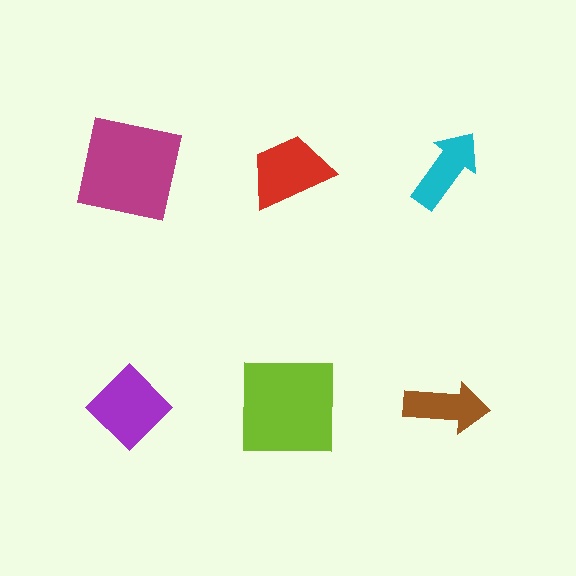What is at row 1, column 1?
A magenta square.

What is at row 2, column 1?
A purple diamond.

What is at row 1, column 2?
A red trapezoid.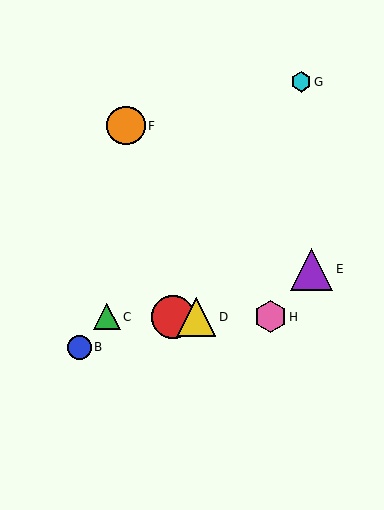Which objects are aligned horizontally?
Objects A, C, D, H are aligned horizontally.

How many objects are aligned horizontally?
4 objects (A, C, D, H) are aligned horizontally.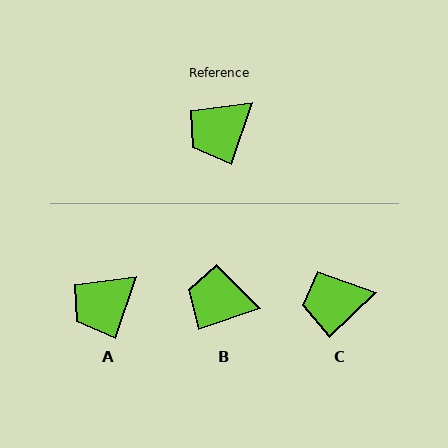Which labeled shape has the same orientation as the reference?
A.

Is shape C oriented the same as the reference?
No, it is off by about 27 degrees.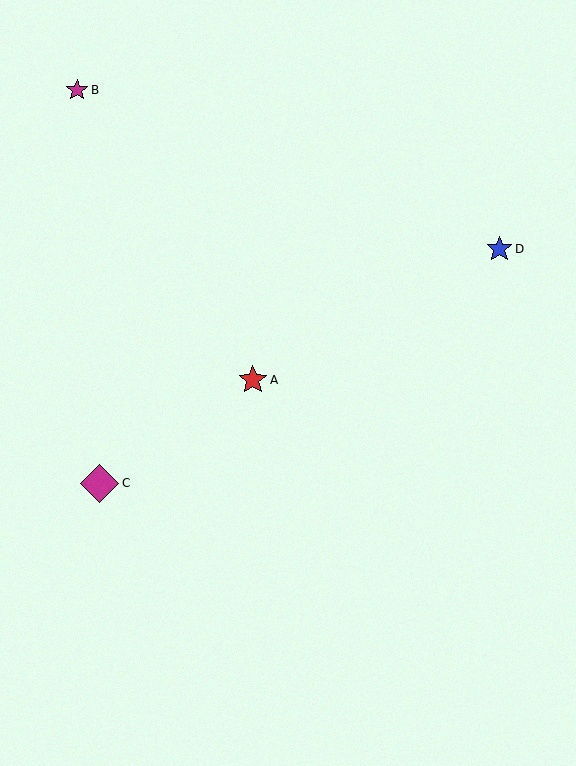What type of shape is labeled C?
Shape C is a magenta diamond.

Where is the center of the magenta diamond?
The center of the magenta diamond is at (100, 483).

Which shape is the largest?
The magenta diamond (labeled C) is the largest.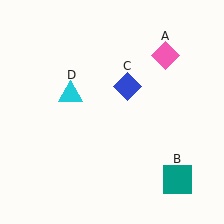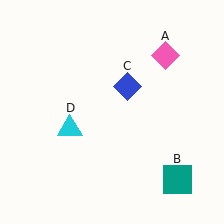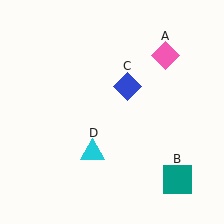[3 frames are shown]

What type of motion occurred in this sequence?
The cyan triangle (object D) rotated counterclockwise around the center of the scene.